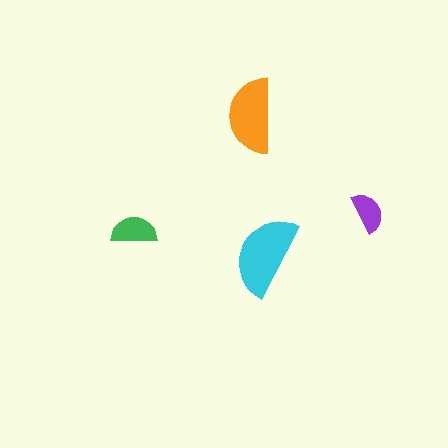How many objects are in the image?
There are 4 objects in the image.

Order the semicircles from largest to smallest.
the cyan one, the orange one, the green one, the purple one.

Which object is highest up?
The orange semicircle is topmost.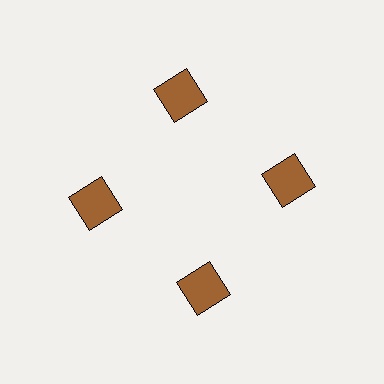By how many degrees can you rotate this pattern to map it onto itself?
The pattern maps onto itself every 90 degrees of rotation.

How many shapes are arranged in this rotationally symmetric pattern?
There are 4 shapes, arranged in 4 groups of 1.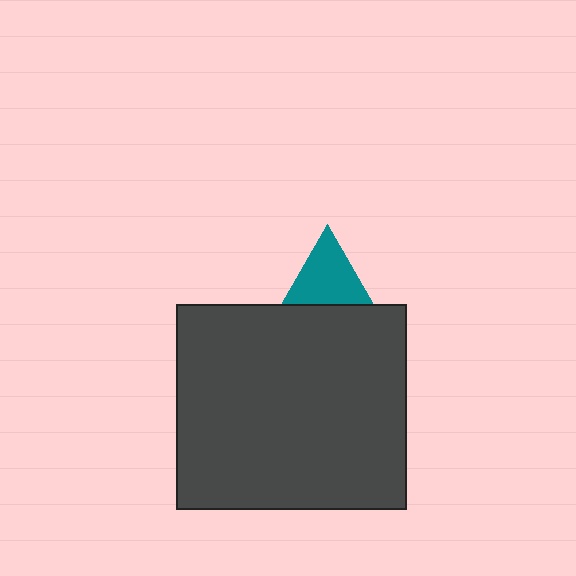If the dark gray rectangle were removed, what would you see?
You would see the complete teal triangle.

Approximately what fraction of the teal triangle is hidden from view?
Roughly 57% of the teal triangle is hidden behind the dark gray rectangle.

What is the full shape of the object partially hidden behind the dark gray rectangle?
The partially hidden object is a teal triangle.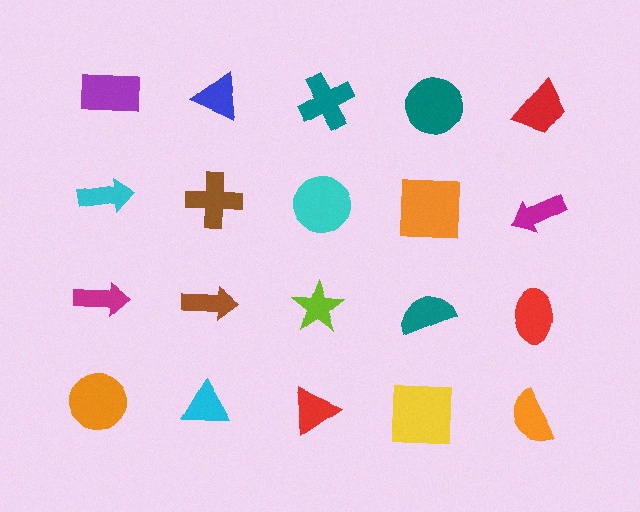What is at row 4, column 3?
A red triangle.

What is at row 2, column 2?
A brown cross.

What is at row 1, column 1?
A purple rectangle.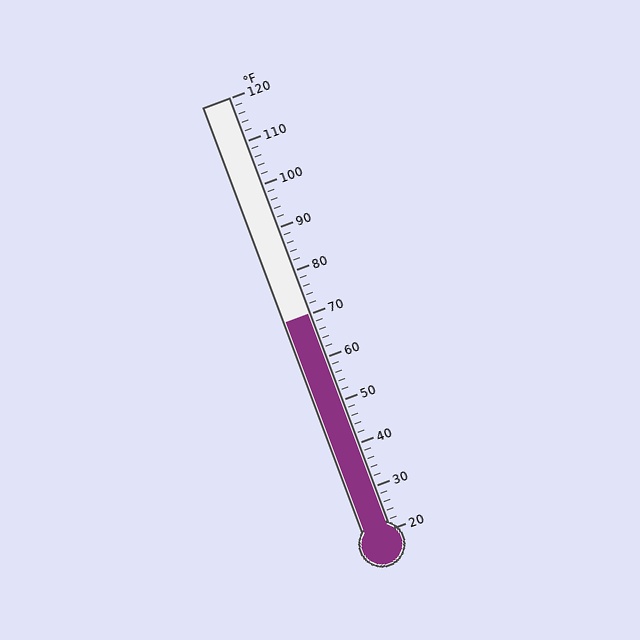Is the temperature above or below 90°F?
The temperature is below 90°F.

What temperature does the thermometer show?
The thermometer shows approximately 70°F.